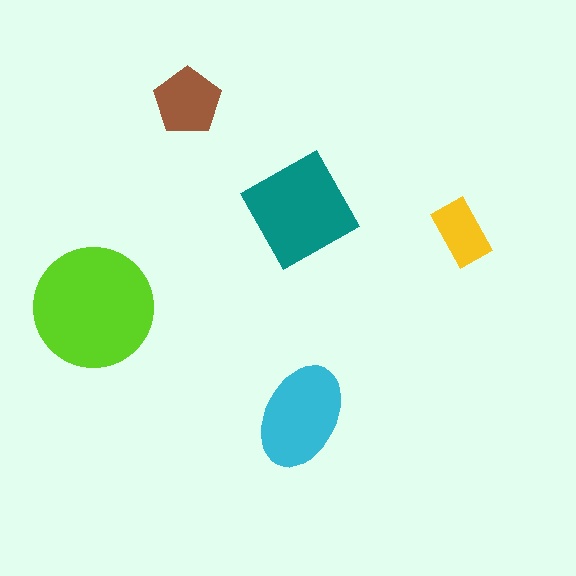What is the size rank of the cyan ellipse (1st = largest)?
3rd.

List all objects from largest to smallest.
The lime circle, the teal diamond, the cyan ellipse, the brown pentagon, the yellow rectangle.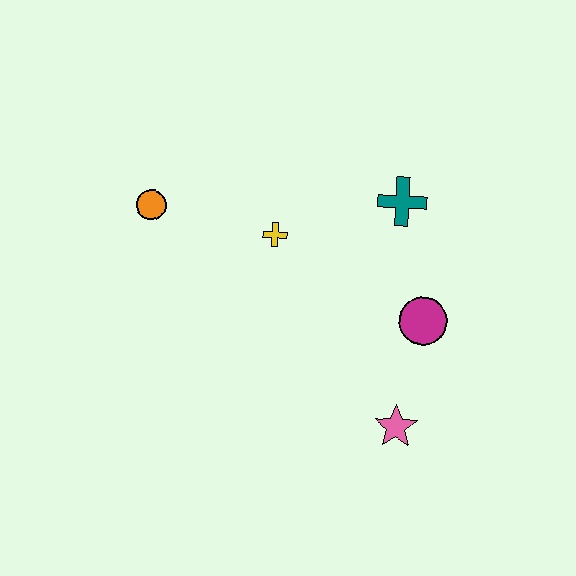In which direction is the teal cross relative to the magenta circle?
The teal cross is above the magenta circle.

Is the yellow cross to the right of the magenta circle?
No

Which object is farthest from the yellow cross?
The pink star is farthest from the yellow cross.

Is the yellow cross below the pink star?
No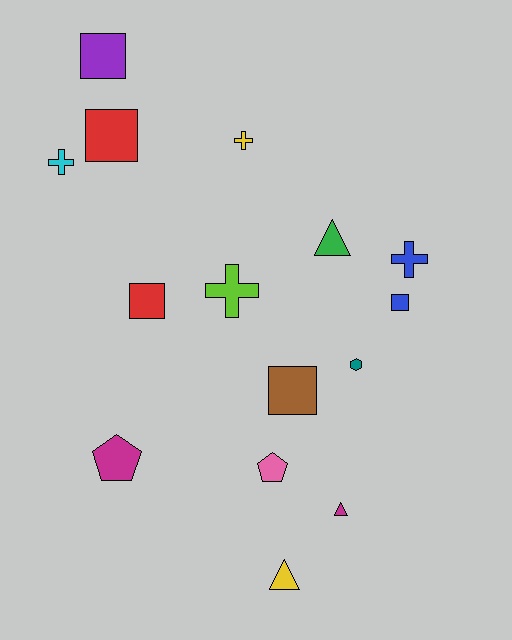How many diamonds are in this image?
There are no diamonds.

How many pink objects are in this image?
There is 1 pink object.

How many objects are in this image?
There are 15 objects.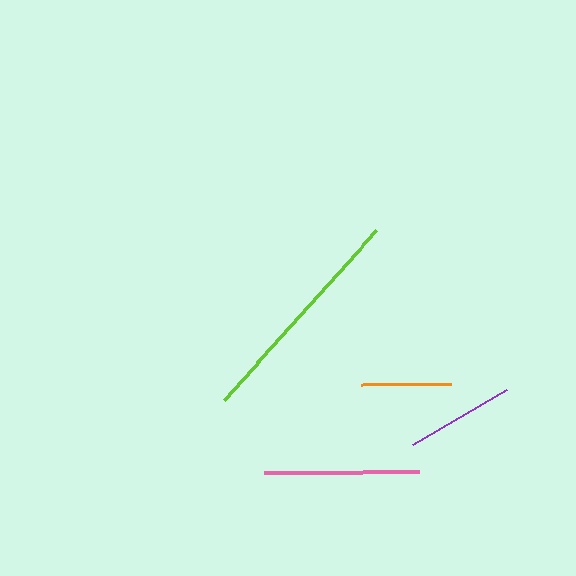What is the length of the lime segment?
The lime segment is approximately 228 pixels long.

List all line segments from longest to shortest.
From longest to shortest: lime, pink, purple, orange.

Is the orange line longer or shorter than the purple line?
The purple line is longer than the orange line.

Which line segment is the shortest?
The orange line is the shortest at approximately 90 pixels.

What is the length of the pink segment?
The pink segment is approximately 155 pixels long.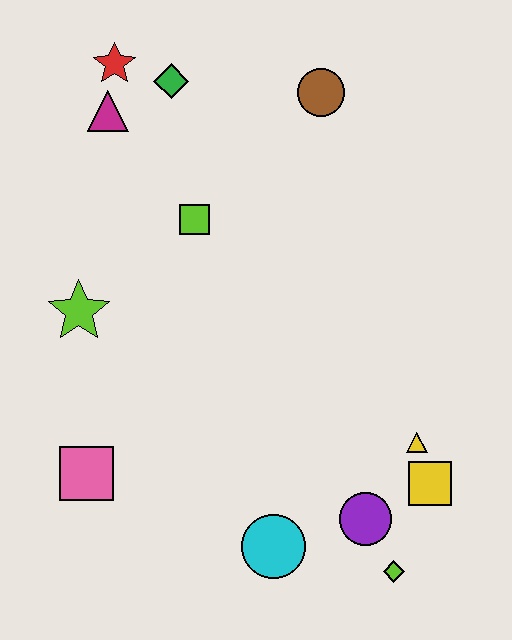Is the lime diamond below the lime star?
Yes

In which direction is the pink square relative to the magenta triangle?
The pink square is below the magenta triangle.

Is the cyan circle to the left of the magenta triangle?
No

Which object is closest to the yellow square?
The yellow triangle is closest to the yellow square.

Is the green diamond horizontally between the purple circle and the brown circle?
No